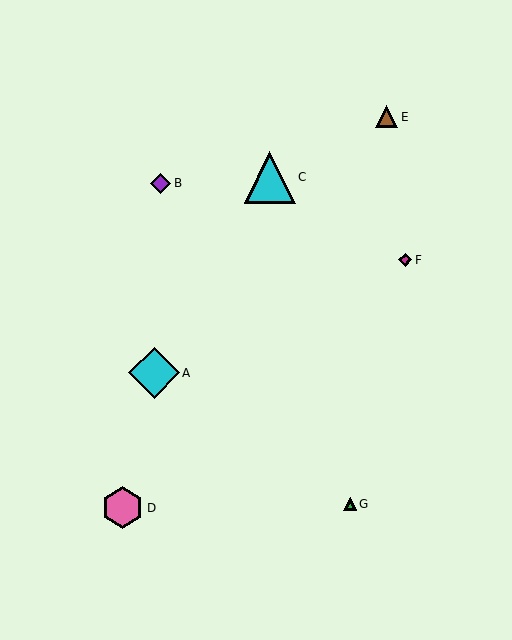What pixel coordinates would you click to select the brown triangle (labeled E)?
Click at (387, 117) to select the brown triangle E.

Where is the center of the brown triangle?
The center of the brown triangle is at (387, 117).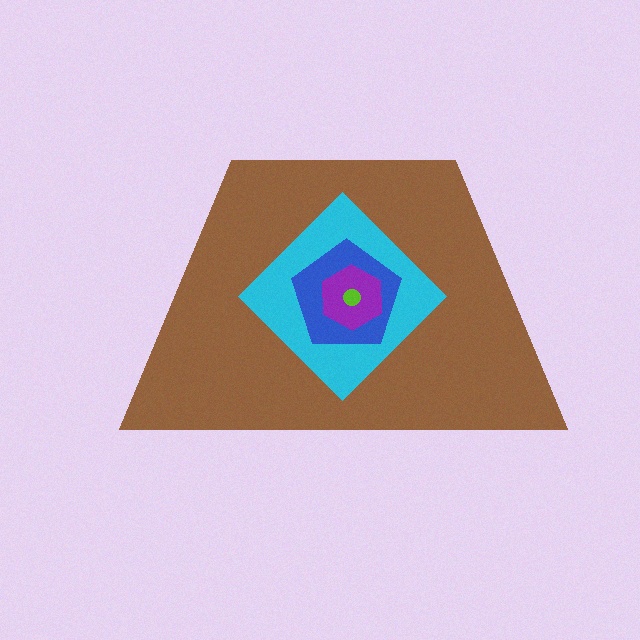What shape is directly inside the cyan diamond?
The blue pentagon.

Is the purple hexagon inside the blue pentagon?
Yes.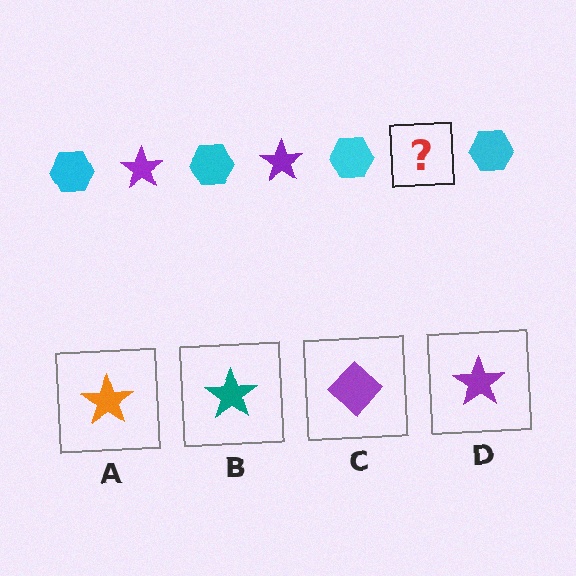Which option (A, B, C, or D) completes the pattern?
D.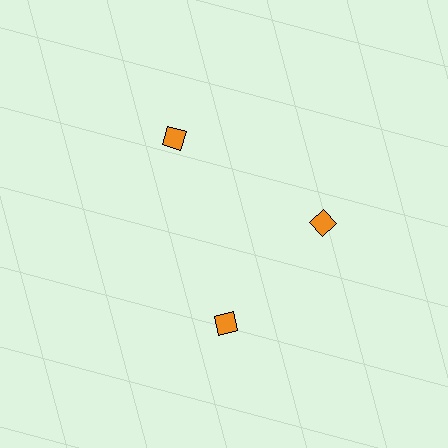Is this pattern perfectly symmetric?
No. The 3 orange diamonds are arranged in a ring, but one element near the 7 o'clock position is rotated out of alignment along the ring, breaking the 3-fold rotational symmetry.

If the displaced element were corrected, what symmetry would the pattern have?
It would have 3-fold rotational symmetry — the pattern would map onto itself every 120 degrees.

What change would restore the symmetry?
The symmetry would be restored by rotating it back into even spacing with its neighbors so that all 3 diamonds sit at equal angles and equal distance from the center.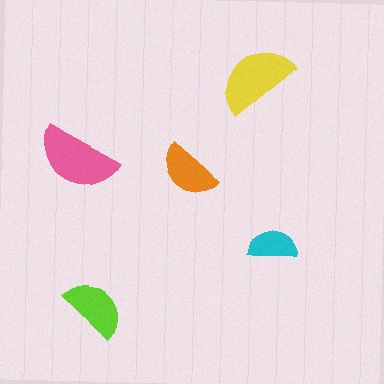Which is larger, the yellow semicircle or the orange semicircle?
The yellow one.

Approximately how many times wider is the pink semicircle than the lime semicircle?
About 1.5 times wider.